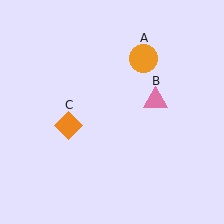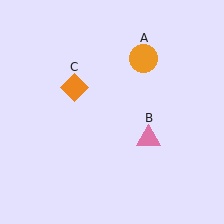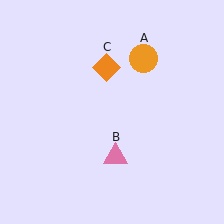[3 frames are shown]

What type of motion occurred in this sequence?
The pink triangle (object B), orange diamond (object C) rotated clockwise around the center of the scene.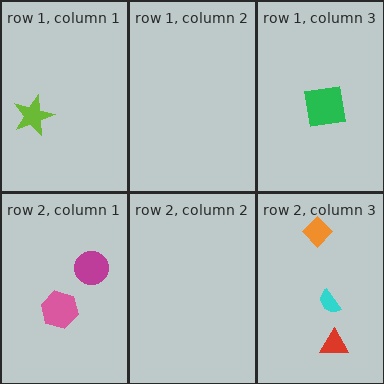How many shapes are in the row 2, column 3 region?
3.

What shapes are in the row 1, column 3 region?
The green square.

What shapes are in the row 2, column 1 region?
The pink hexagon, the magenta circle.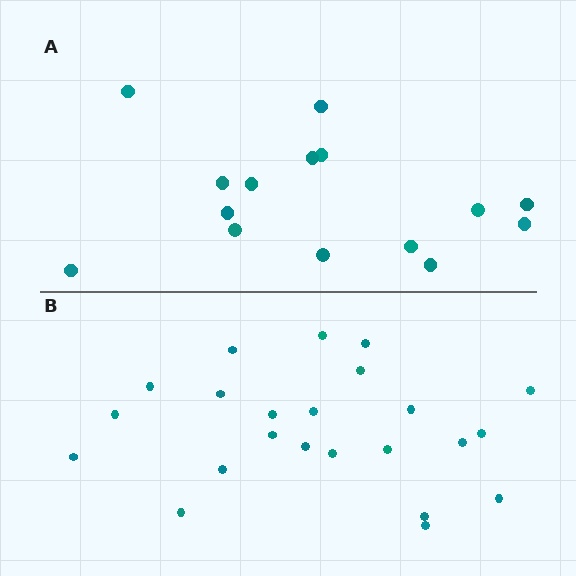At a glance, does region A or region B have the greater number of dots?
Region B (the bottom region) has more dots.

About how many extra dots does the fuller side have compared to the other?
Region B has roughly 8 or so more dots than region A.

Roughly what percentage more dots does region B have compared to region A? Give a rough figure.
About 55% more.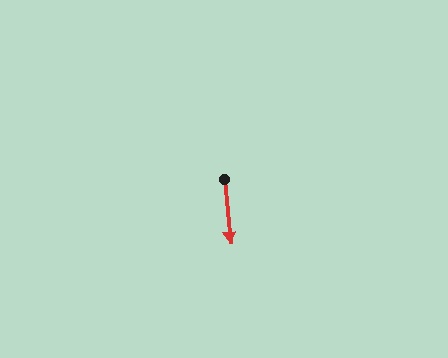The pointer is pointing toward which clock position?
Roughly 6 o'clock.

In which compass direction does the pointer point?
South.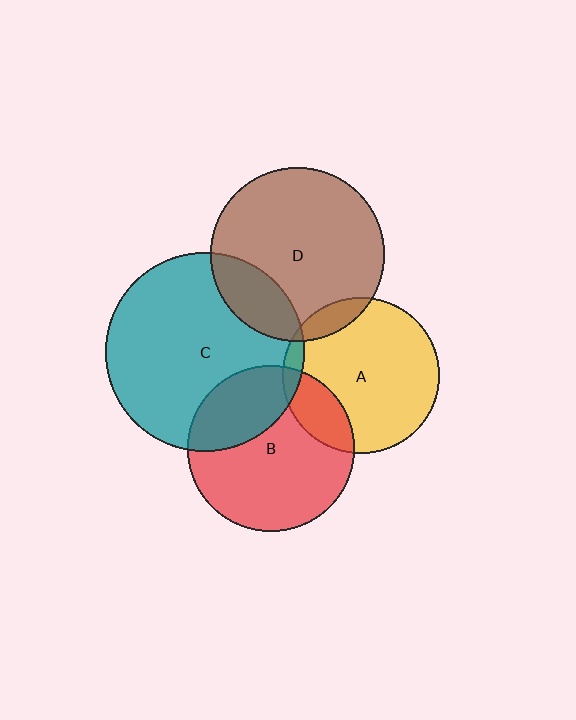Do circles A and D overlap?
Yes.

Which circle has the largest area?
Circle C (teal).